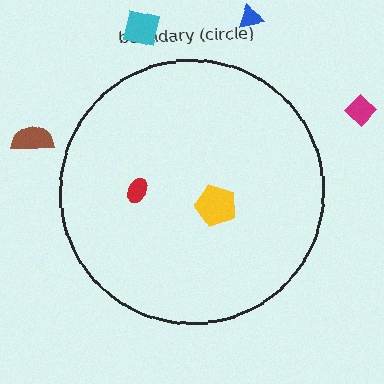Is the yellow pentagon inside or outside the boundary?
Inside.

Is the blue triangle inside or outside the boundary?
Outside.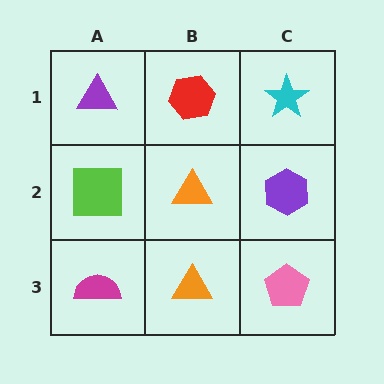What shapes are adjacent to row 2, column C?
A cyan star (row 1, column C), a pink pentagon (row 3, column C), an orange triangle (row 2, column B).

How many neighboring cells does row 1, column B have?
3.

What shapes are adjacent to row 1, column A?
A lime square (row 2, column A), a red hexagon (row 1, column B).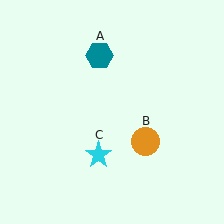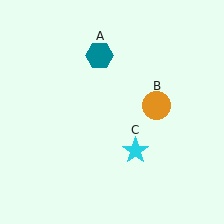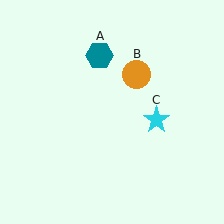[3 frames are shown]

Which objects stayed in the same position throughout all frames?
Teal hexagon (object A) remained stationary.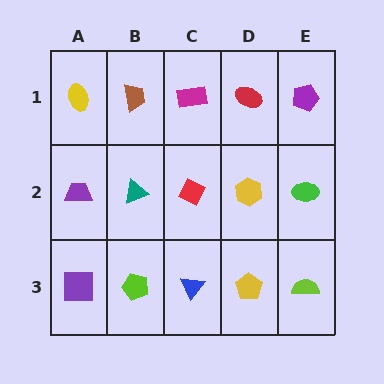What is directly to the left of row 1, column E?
A red ellipse.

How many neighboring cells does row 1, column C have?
3.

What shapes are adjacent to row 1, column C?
A red diamond (row 2, column C), a brown trapezoid (row 1, column B), a red ellipse (row 1, column D).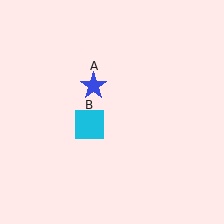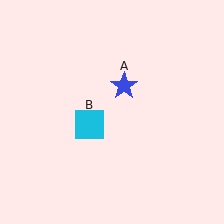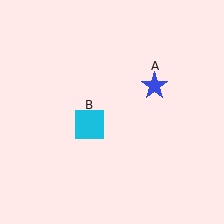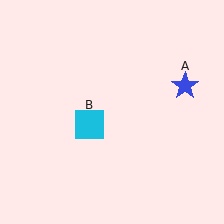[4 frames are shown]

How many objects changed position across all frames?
1 object changed position: blue star (object A).